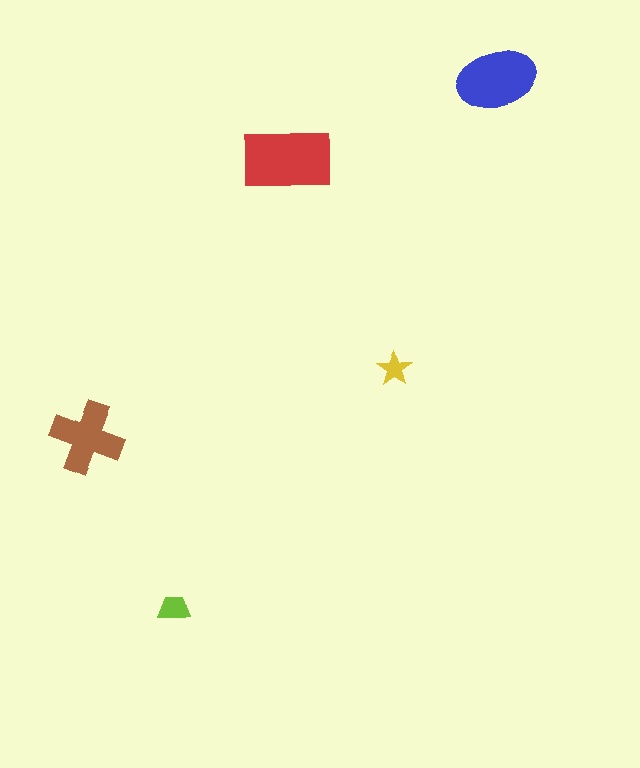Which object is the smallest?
The yellow star.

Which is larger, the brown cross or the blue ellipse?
The blue ellipse.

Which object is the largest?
The red rectangle.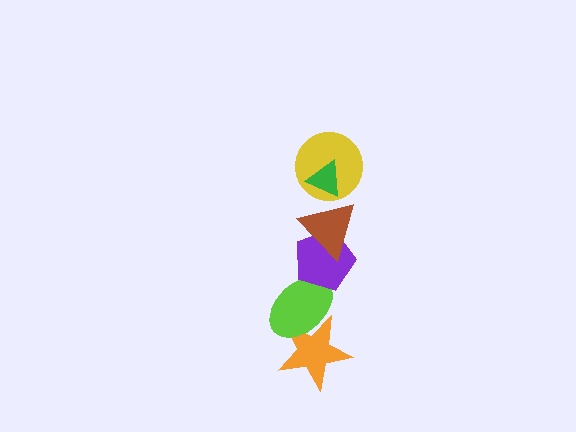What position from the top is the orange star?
The orange star is 6th from the top.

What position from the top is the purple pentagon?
The purple pentagon is 4th from the top.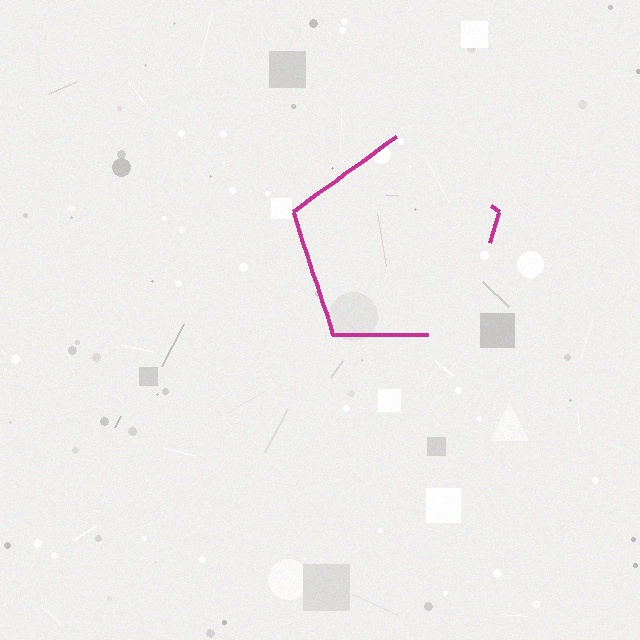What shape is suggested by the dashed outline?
The dashed outline suggests a pentagon.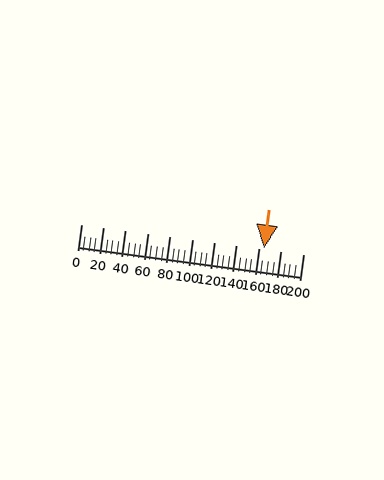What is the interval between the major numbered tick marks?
The major tick marks are spaced 20 units apart.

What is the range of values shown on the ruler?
The ruler shows values from 0 to 200.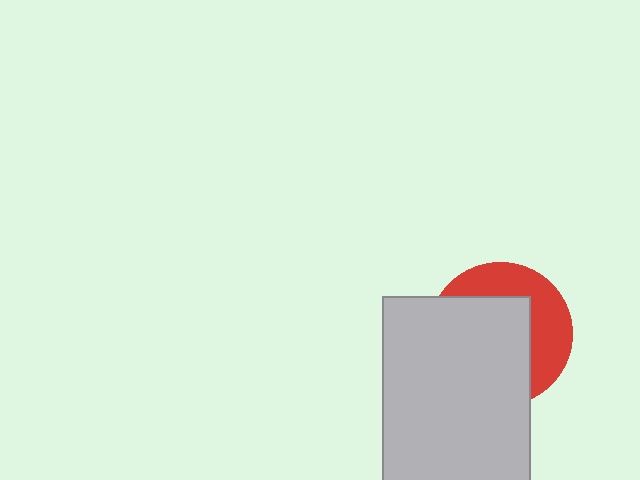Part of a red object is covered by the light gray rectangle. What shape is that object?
It is a circle.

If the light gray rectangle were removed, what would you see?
You would see the complete red circle.